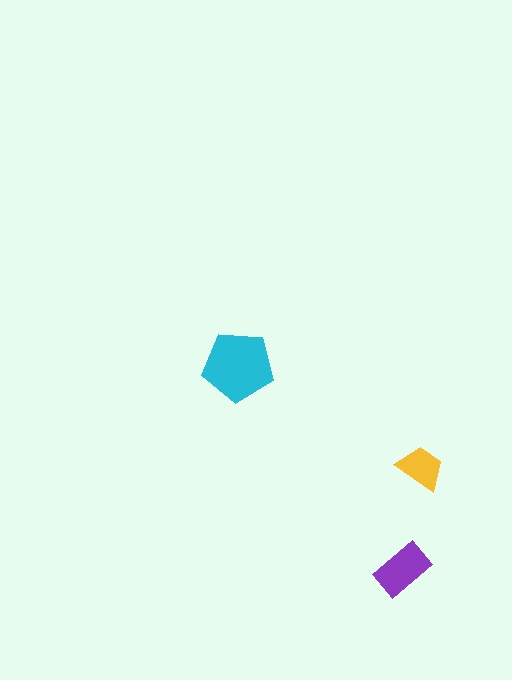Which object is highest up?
The cyan pentagon is topmost.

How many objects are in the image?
There are 3 objects in the image.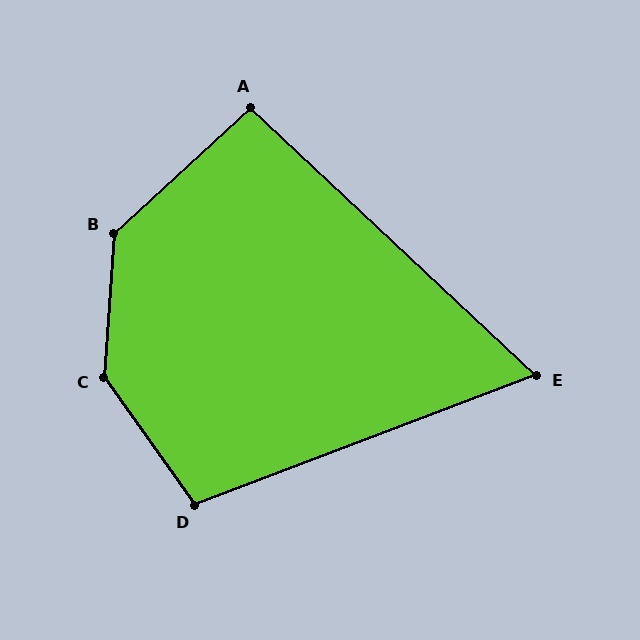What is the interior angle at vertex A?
Approximately 94 degrees (approximately right).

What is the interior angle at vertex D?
Approximately 105 degrees (obtuse).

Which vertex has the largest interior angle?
C, at approximately 141 degrees.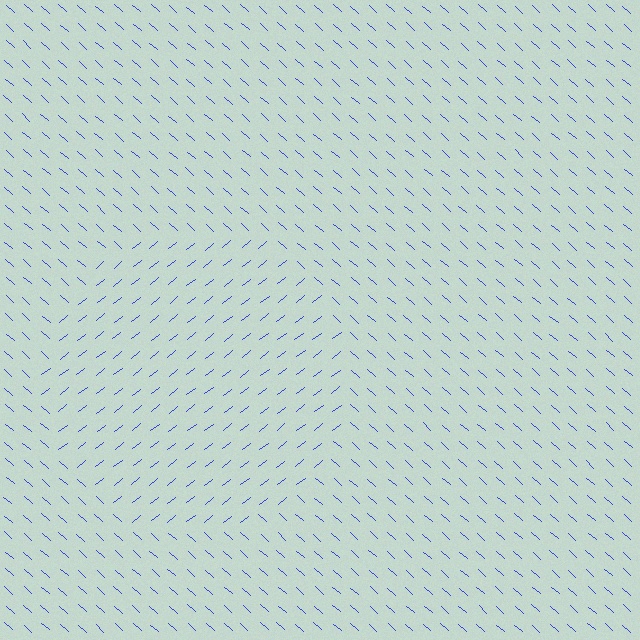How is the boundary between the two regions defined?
The boundary is defined purely by a change in line orientation (approximately 79 degrees difference). All lines are the same color and thickness.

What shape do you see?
I see a circle.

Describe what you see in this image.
The image is filled with small blue line segments. A circle region in the image has lines oriented differently from the surrounding lines, creating a visible texture boundary.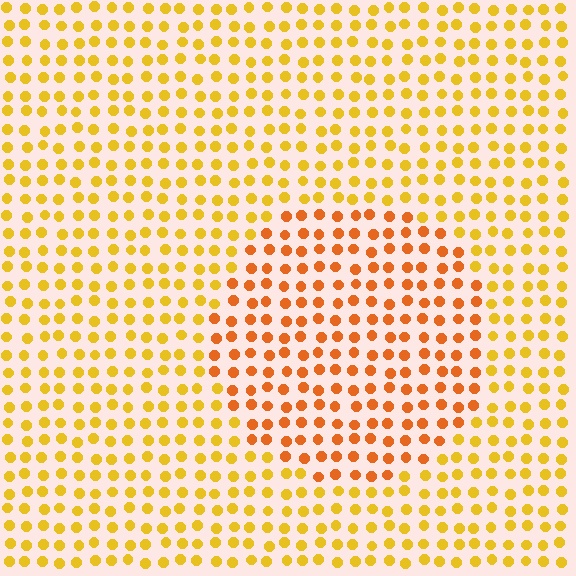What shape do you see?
I see a circle.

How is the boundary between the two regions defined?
The boundary is defined purely by a slight shift in hue (about 27 degrees). Spacing, size, and orientation are identical on both sides.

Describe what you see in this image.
The image is filled with small yellow elements in a uniform arrangement. A circle-shaped region is visible where the elements are tinted to a slightly different hue, forming a subtle color boundary.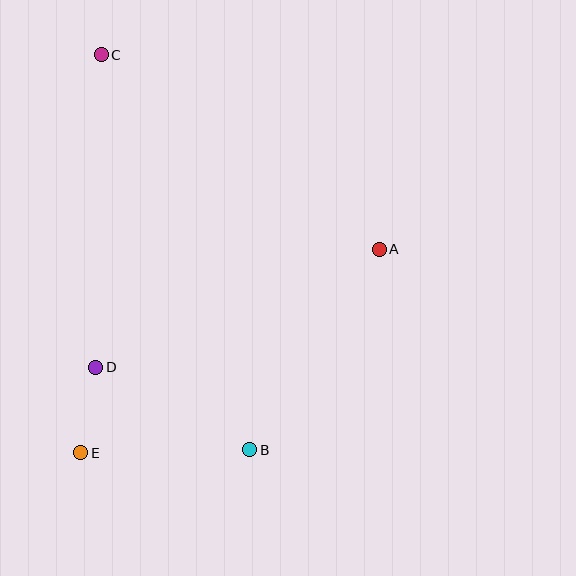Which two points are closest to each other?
Points D and E are closest to each other.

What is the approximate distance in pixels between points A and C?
The distance between A and C is approximately 339 pixels.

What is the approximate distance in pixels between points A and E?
The distance between A and E is approximately 361 pixels.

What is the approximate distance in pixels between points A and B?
The distance between A and B is approximately 239 pixels.